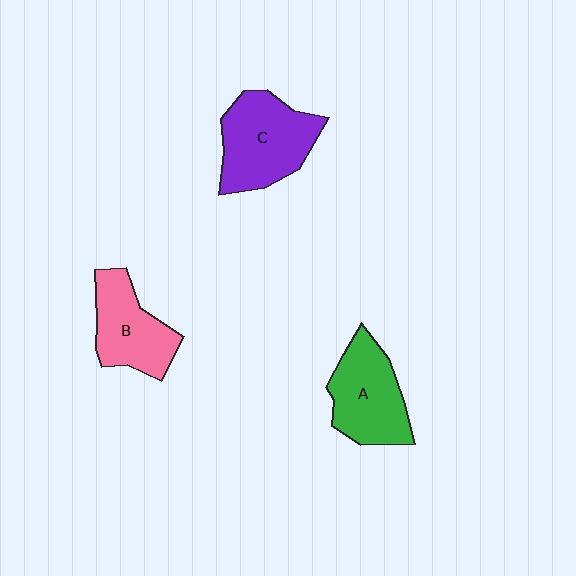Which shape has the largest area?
Shape C (purple).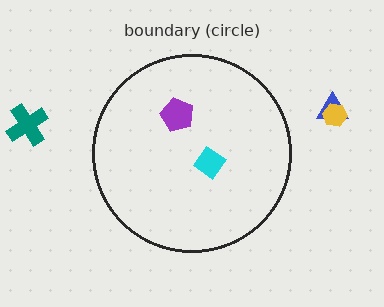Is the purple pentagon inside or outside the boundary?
Inside.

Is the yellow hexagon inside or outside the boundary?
Outside.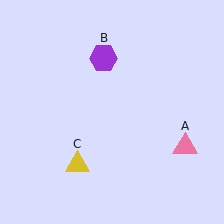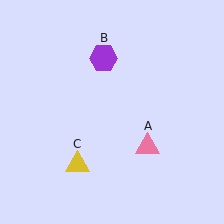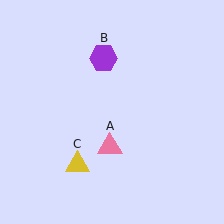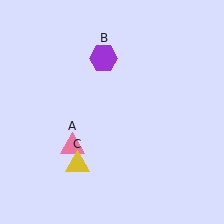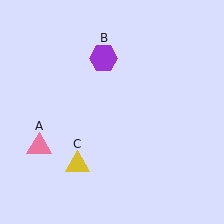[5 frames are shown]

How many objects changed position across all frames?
1 object changed position: pink triangle (object A).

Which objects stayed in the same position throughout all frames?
Purple hexagon (object B) and yellow triangle (object C) remained stationary.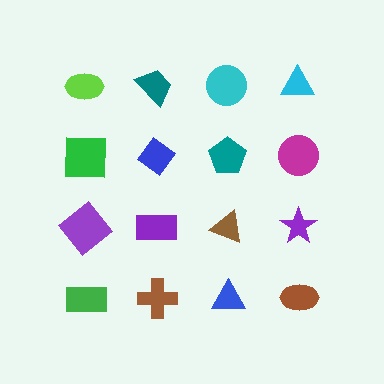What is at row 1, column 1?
A lime ellipse.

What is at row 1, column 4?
A cyan triangle.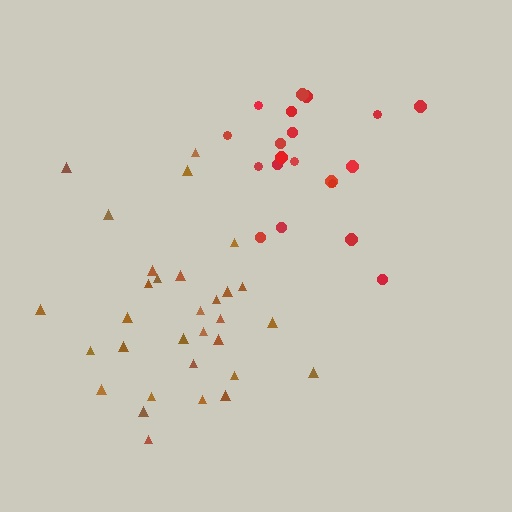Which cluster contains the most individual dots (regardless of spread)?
Brown (31).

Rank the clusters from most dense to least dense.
brown, red.